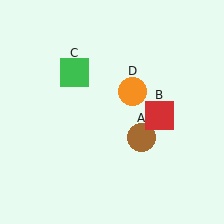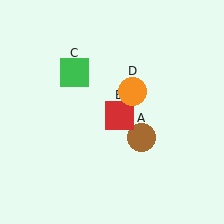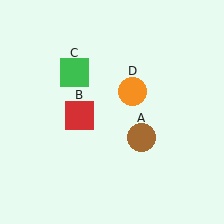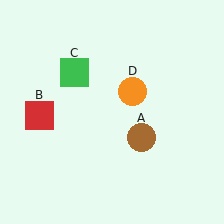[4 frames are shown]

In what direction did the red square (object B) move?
The red square (object B) moved left.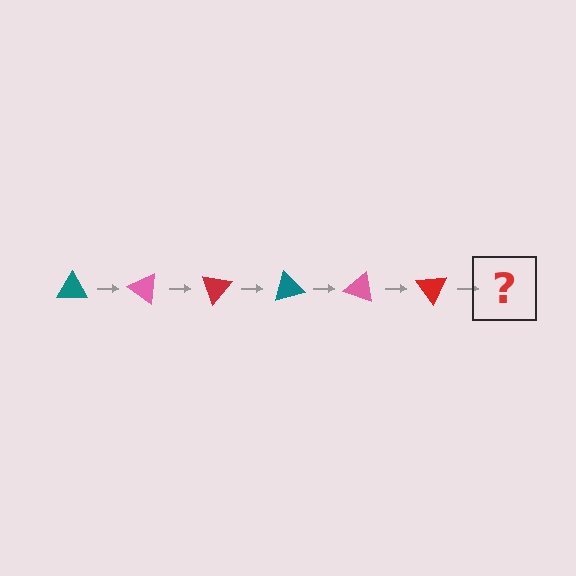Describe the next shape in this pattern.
It should be a teal triangle, rotated 210 degrees from the start.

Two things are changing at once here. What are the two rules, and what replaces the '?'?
The two rules are that it rotates 35 degrees each step and the color cycles through teal, pink, and red. The '?' should be a teal triangle, rotated 210 degrees from the start.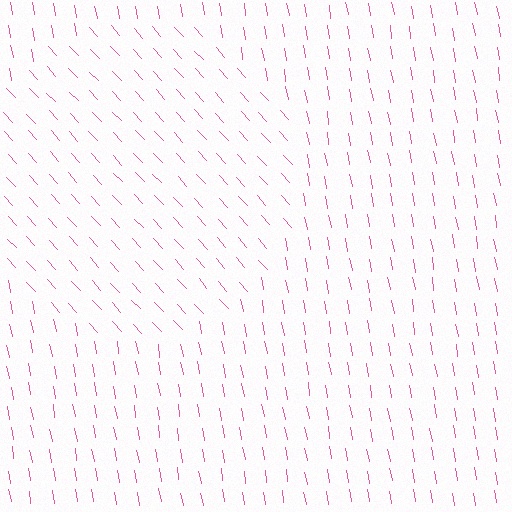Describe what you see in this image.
The image is filled with small pink line segments. A circle region in the image has lines oriented differently from the surrounding lines, creating a visible texture boundary.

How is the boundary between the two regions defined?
The boundary is defined purely by a change in line orientation (approximately 32 degrees difference). All lines are the same color and thickness.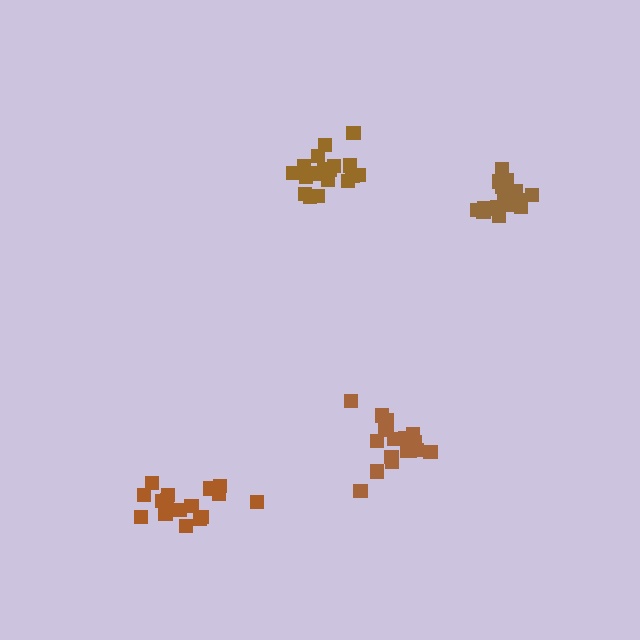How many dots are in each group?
Group 1: 18 dots, Group 2: 18 dots, Group 3: 16 dots, Group 4: 19 dots (71 total).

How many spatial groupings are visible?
There are 4 spatial groupings.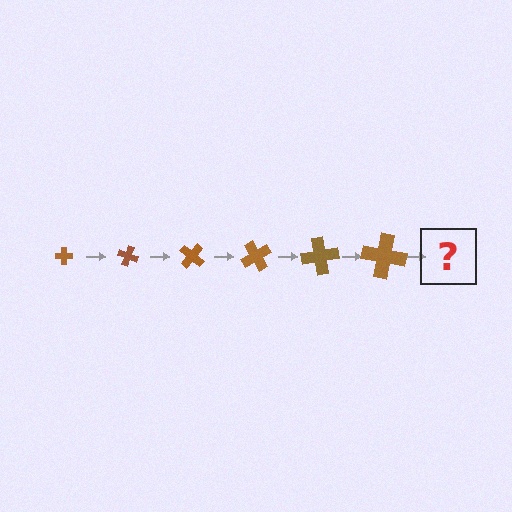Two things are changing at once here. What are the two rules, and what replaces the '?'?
The two rules are that the cross grows larger each step and it rotates 20 degrees each step. The '?' should be a cross, larger than the previous one and rotated 120 degrees from the start.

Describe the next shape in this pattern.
It should be a cross, larger than the previous one and rotated 120 degrees from the start.